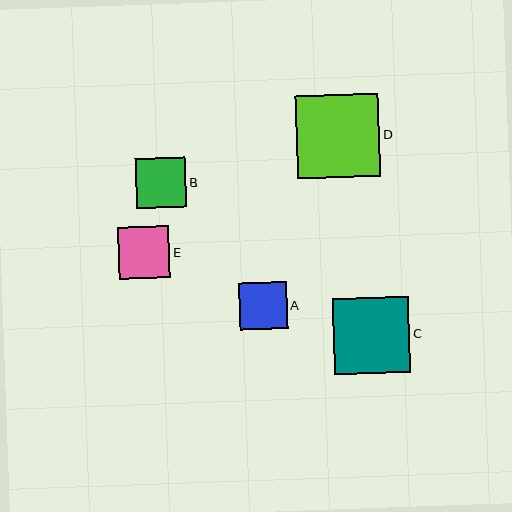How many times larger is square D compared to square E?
Square D is approximately 1.6 times the size of square E.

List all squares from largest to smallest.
From largest to smallest: D, C, E, B, A.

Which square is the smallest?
Square A is the smallest with a size of approximately 47 pixels.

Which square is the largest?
Square D is the largest with a size of approximately 83 pixels.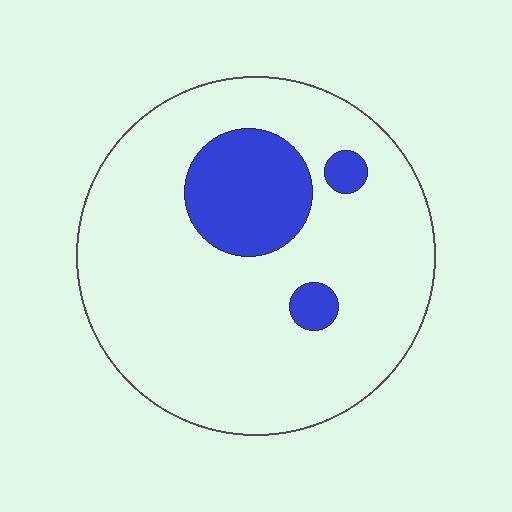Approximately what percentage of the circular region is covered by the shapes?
Approximately 15%.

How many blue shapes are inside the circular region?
3.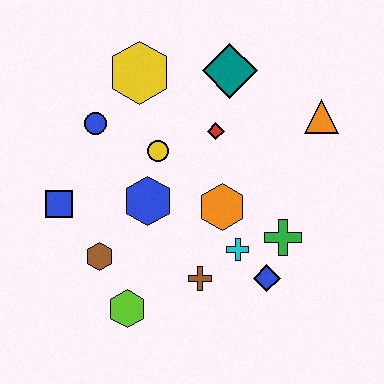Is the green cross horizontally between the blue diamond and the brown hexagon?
No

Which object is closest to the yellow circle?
The blue hexagon is closest to the yellow circle.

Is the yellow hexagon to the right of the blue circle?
Yes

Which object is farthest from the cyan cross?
The yellow hexagon is farthest from the cyan cross.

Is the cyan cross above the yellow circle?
No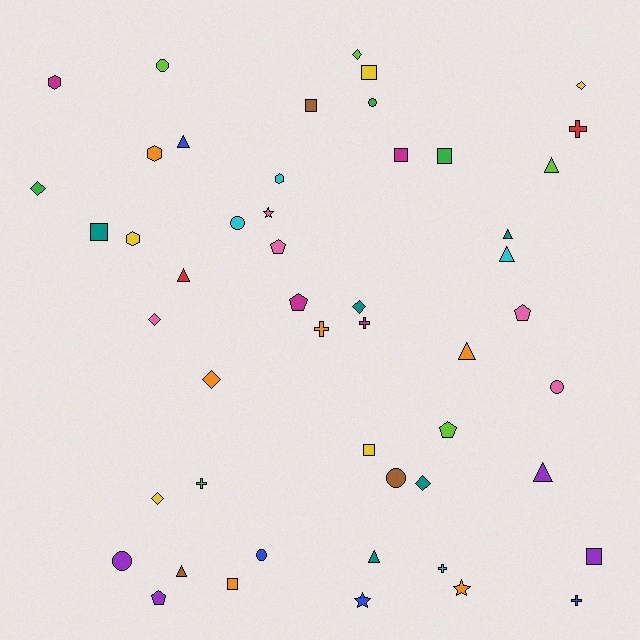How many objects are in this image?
There are 50 objects.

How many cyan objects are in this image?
There are 4 cyan objects.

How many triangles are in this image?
There are 9 triangles.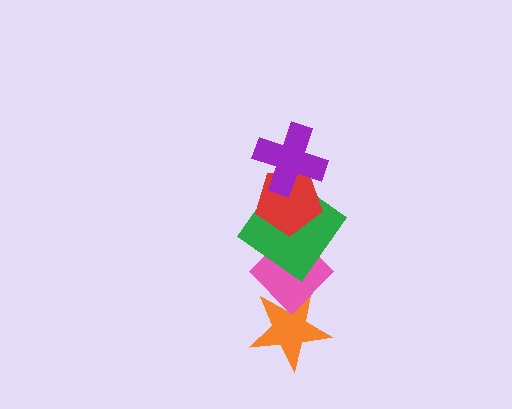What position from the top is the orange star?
The orange star is 5th from the top.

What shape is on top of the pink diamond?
The green diamond is on top of the pink diamond.